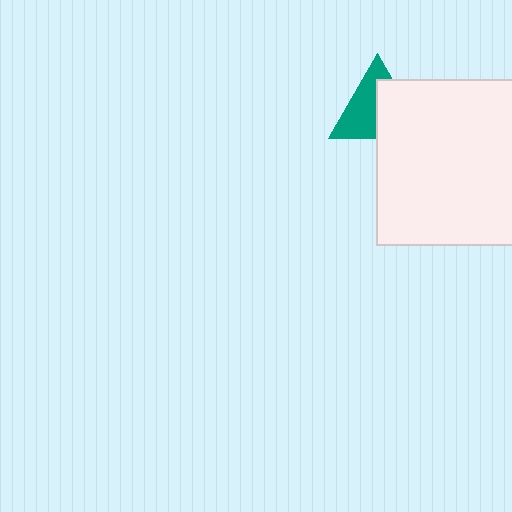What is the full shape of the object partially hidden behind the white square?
The partially hidden object is a teal triangle.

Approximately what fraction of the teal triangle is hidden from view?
Roughly 48% of the teal triangle is hidden behind the white square.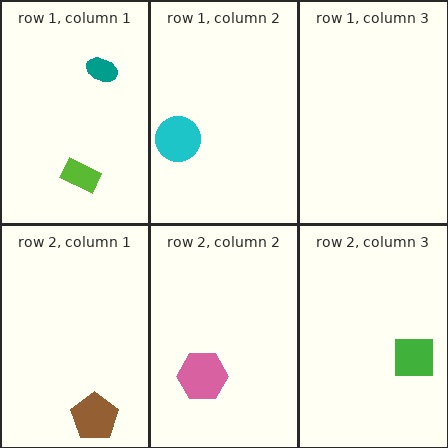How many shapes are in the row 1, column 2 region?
1.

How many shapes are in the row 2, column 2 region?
1.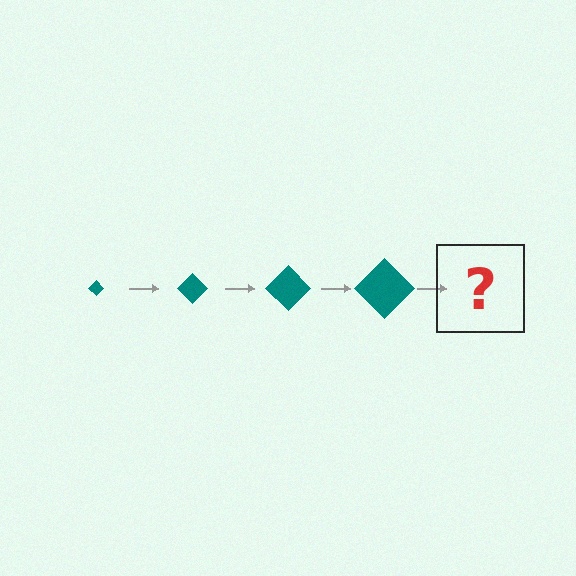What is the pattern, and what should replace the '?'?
The pattern is that the diamond gets progressively larger each step. The '?' should be a teal diamond, larger than the previous one.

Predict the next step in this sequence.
The next step is a teal diamond, larger than the previous one.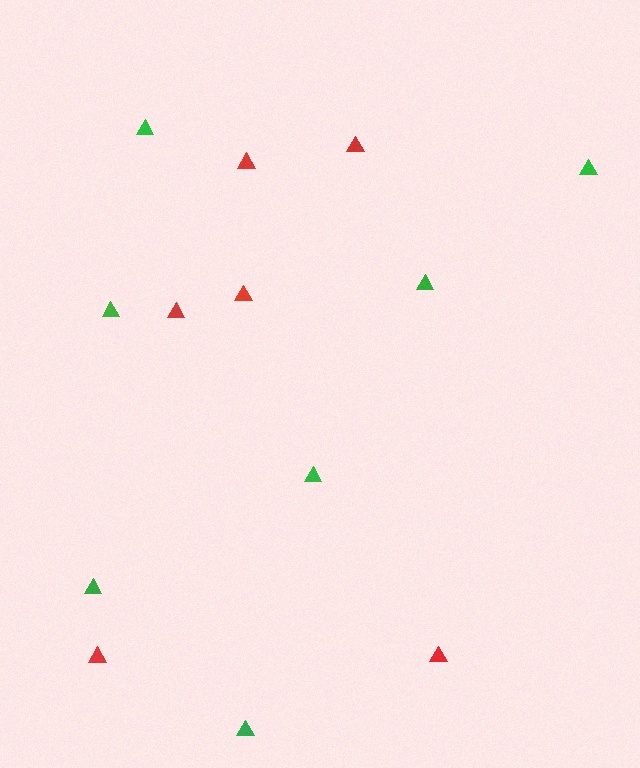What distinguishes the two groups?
There are 2 groups: one group of red triangles (6) and one group of green triangles (7).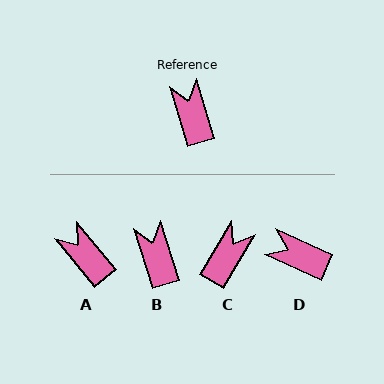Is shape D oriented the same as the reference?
No, it is off by about 48 degrees.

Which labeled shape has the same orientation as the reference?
B.